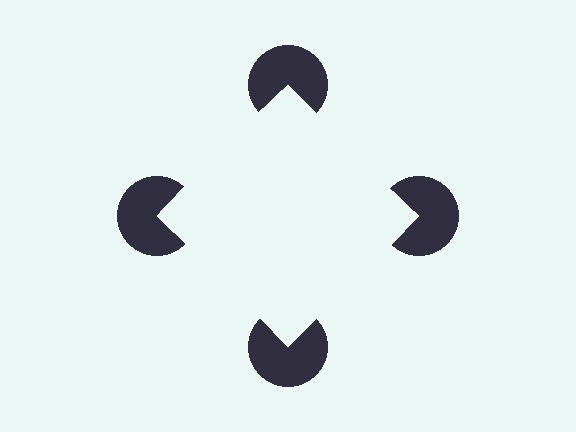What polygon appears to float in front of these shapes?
An illusory square — its edges are inferred from the aligned wedge cuts in the pac-man discs, not physically drawn.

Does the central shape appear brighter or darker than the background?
It typically appears slightly brighter than the background, even though no actual brightness change is drawn.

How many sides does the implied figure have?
4 sides.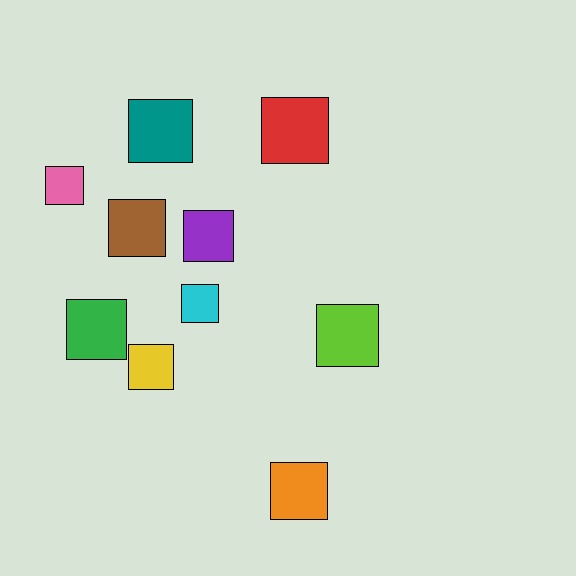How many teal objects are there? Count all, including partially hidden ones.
There is 1 teal object.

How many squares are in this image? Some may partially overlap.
There are 10 squares.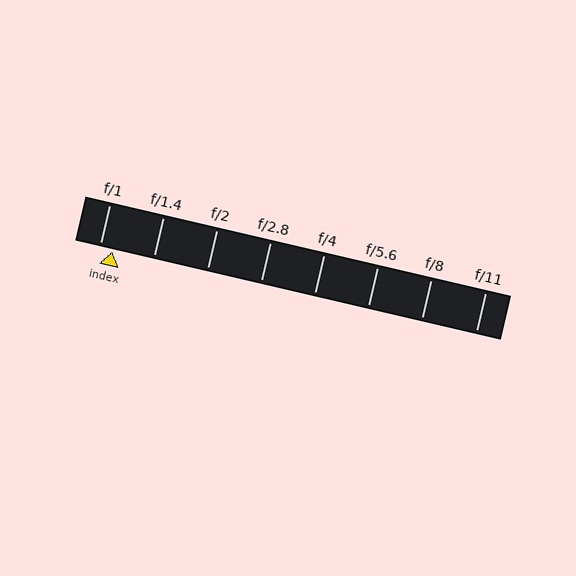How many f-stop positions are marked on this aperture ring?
There are 8 f-stop positions marked.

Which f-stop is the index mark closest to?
The index mark is closest to f/1.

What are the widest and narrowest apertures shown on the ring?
The widest aperture shown is f/1 and the narrowest is f/11.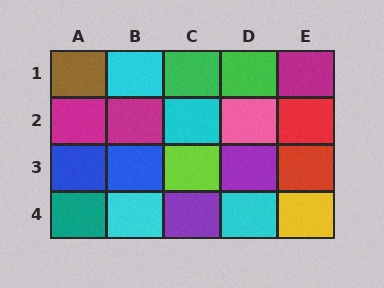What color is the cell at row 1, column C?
Green.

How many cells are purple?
2 cells are purple.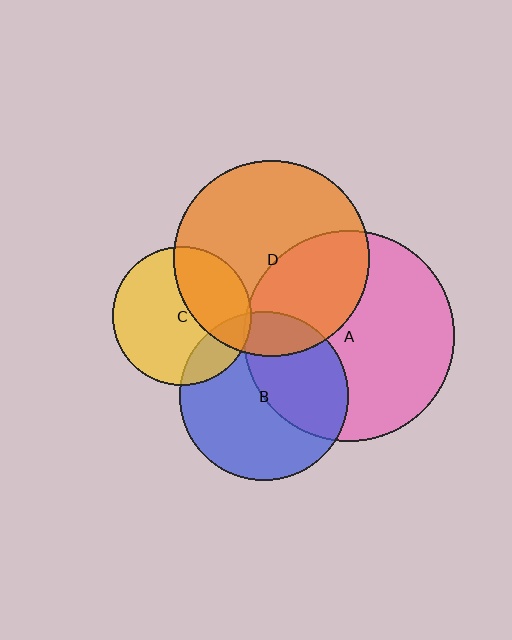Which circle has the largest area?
Circle A (pink).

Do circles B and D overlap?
Yes.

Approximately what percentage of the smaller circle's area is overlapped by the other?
Approximately 15%.